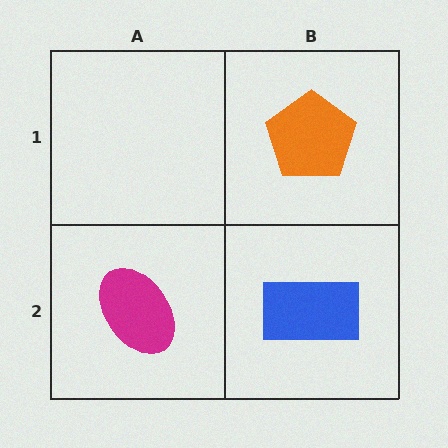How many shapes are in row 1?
1 shape.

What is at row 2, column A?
A magenta ellipse.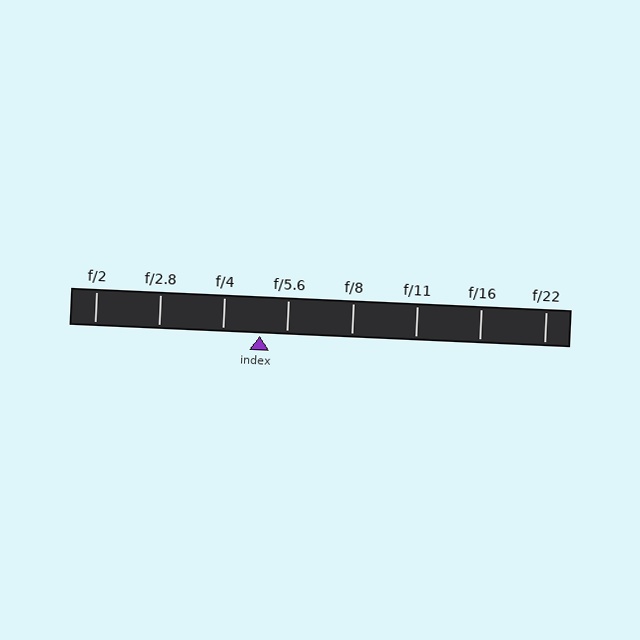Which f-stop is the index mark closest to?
The index mark is closest to f/5.6.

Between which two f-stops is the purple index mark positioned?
The index mark is between f/4 and f/5.6.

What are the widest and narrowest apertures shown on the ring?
The widest aperture shown is f/2 and the narrowest is f/22.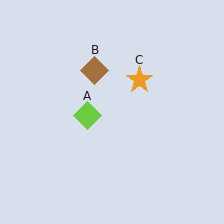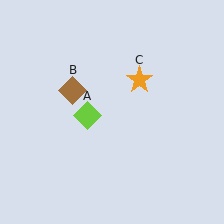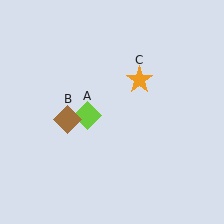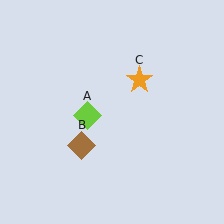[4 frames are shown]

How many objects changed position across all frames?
1 object changed position: brown diamond (object B).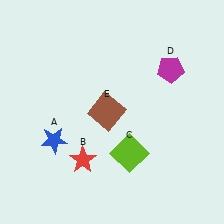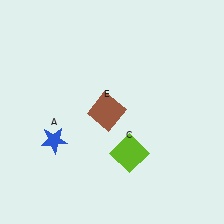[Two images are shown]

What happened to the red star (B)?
The red star (B) was removed in Image 2. It was in the bottom-left area of Image 1.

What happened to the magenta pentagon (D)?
The magenta pentagon (D) was removed in Image 2. It was in the top-right area of Image 1.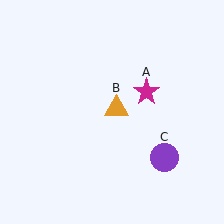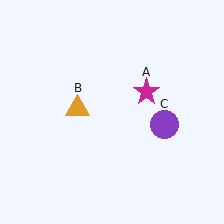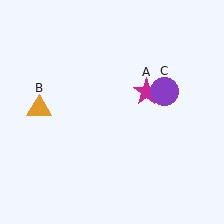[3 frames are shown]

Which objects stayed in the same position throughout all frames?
Magenta star (object A) remained stationary.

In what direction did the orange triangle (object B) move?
The orange triangle (object B) moved left.